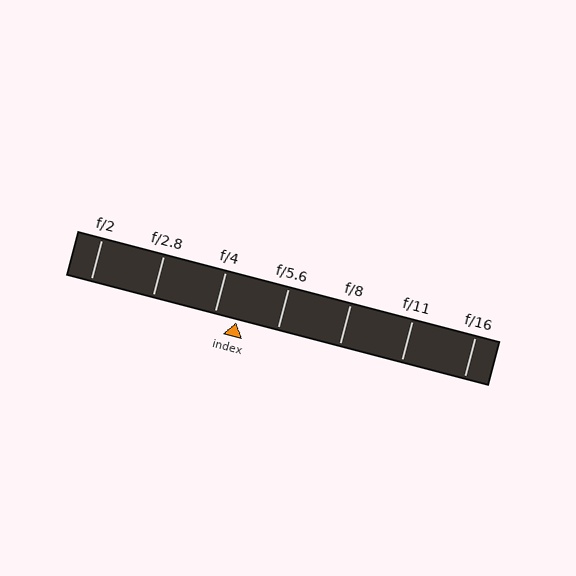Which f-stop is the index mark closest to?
The index mark is closest to f/4.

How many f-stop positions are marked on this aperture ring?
There are 7 f-stop positions marked.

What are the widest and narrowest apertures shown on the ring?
The widest aperture shown is f/2 and the narrowest is f/16.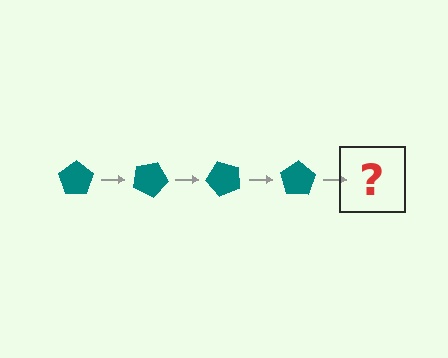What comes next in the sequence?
The next element should be a teal pentagon rotated 100 degrees.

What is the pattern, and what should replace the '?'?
The pattern is that the pentagon rotates 25 degrees each step. The '?' should be a teal pentagon rotated 100 degrees.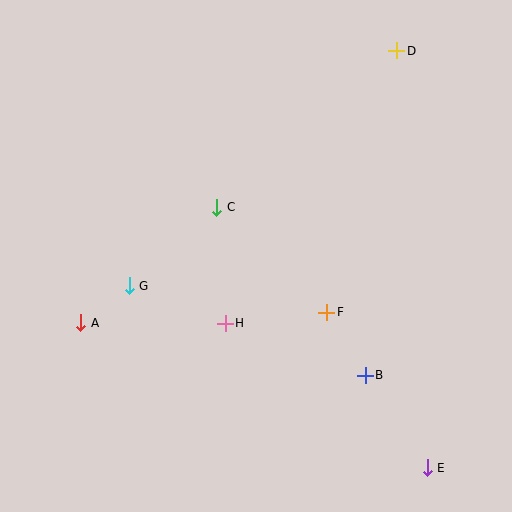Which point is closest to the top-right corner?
Point D is closest to the top-right corner.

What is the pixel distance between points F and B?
The distance between F and B is 73 pixels.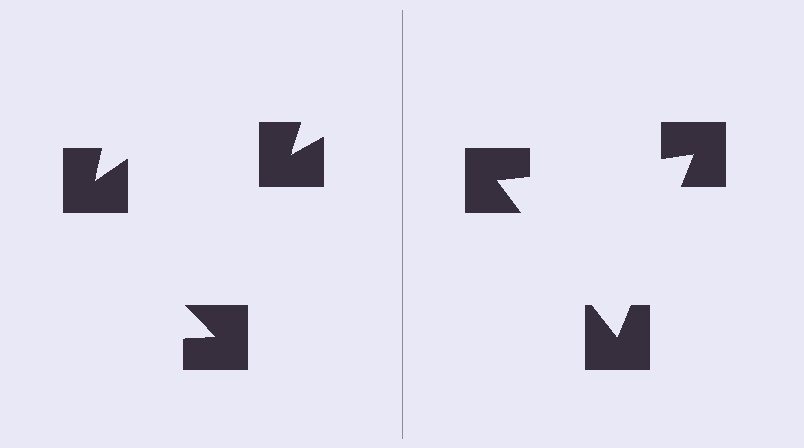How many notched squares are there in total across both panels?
6 — 3 on each side.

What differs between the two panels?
The notched squares are positioned identically on both sides; only the wedge orientations differ. On the right they align to a triangle; on the left they are misaligned.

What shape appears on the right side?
An illusory triangle.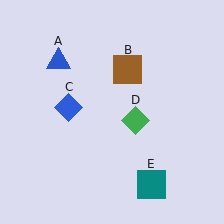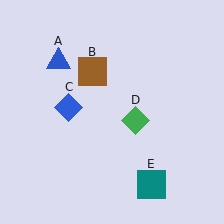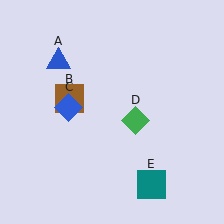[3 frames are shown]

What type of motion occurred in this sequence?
The brown square (object B) rotated counterclockwise around the center of the scene.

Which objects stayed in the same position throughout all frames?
Blue triangle (object A) and blue diamond (object C) and green diamond (object D) and teal square (object E) remained stationary.